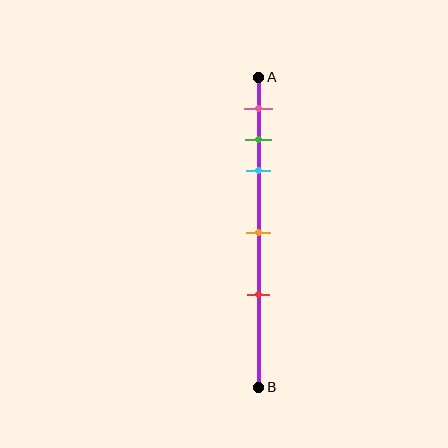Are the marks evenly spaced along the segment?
No, the marks are not evenly spaced.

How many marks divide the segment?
There are 5 marks dividing the segment.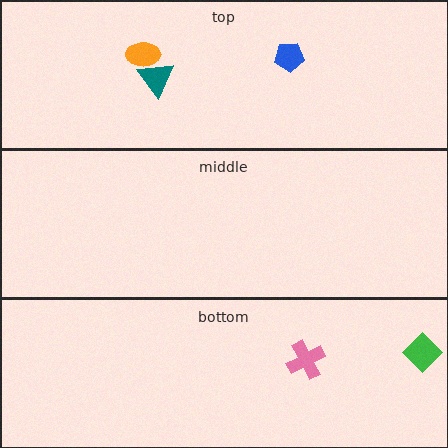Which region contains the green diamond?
The bottom region.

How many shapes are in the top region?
3.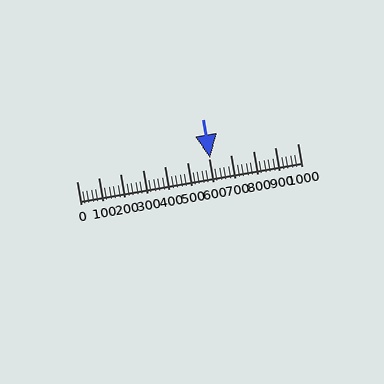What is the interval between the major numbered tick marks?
The major tick marks are spaced 100 units apart.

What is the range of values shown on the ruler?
The ruler shows values from 0 to 1000.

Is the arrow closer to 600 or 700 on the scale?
The arrow is closer to 600.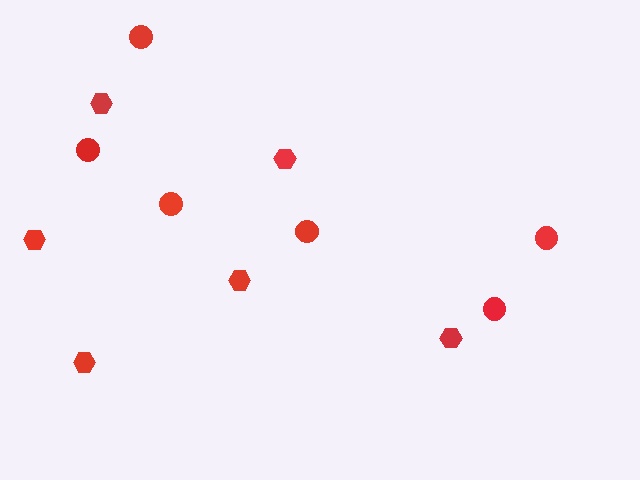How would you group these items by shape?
There are 2 groups: one group of circles (6) and one group of hexagons (6).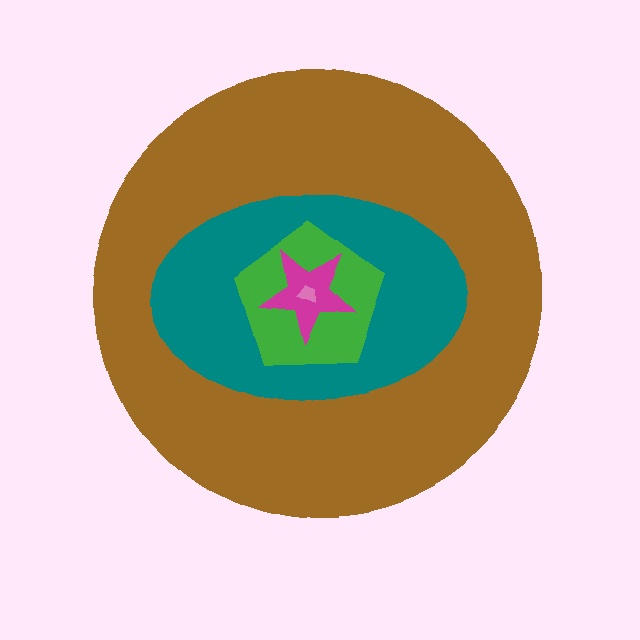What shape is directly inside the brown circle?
The teal ellipse.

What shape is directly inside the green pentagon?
The magenta star.